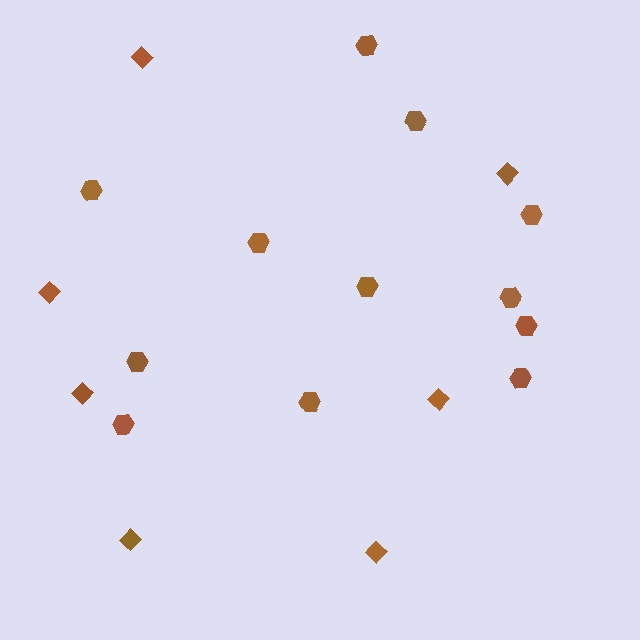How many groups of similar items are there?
There are 2 groups: one group of hexagons (12) and one group of diamonds (7).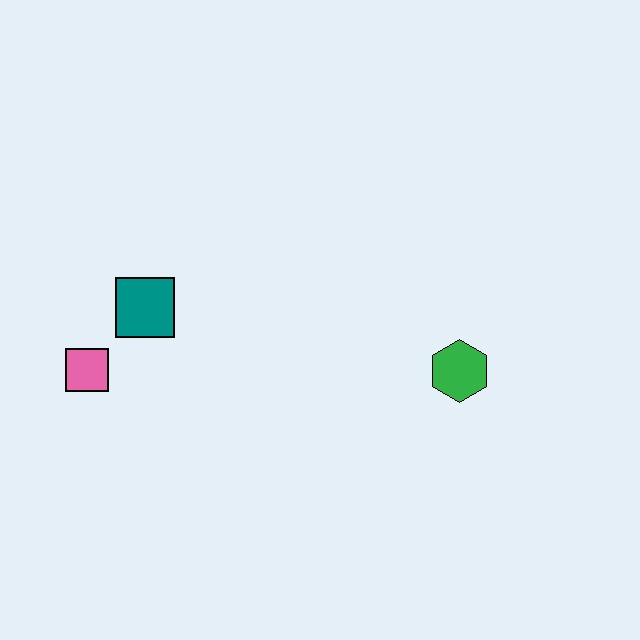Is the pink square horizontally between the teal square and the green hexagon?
No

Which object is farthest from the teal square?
The green hexagon is farthest from the teal square.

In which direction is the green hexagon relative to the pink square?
The green hexagon is to the right of the pink square.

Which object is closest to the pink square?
The teal square is closest to the pink square.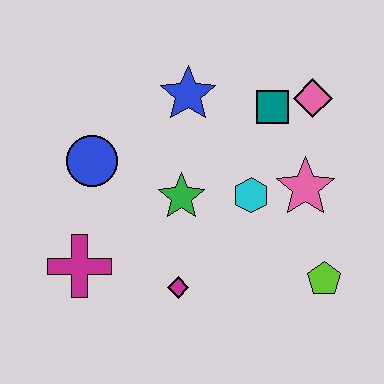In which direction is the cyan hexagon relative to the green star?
The cyan hexagon is to the right of the green star.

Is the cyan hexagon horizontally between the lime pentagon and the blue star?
Yes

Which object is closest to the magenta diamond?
The green star is closest to the magenta diamond.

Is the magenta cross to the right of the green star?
No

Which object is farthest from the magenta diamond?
The pink diamond is farthest from the magenta diamond.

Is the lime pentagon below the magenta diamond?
No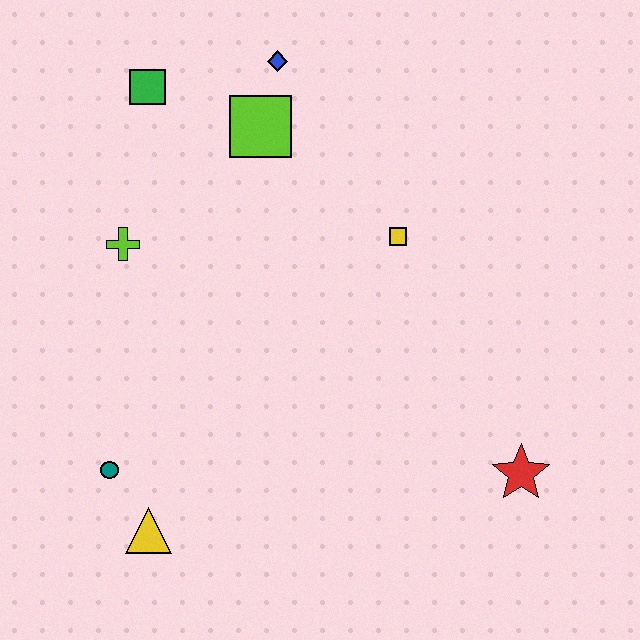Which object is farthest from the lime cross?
The red star is farthest from the lime cross.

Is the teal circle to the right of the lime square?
No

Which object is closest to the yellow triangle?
The teal circle is closest to the yellow triangle.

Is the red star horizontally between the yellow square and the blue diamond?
No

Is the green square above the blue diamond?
No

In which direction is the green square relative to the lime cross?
The green square is above the lime cross.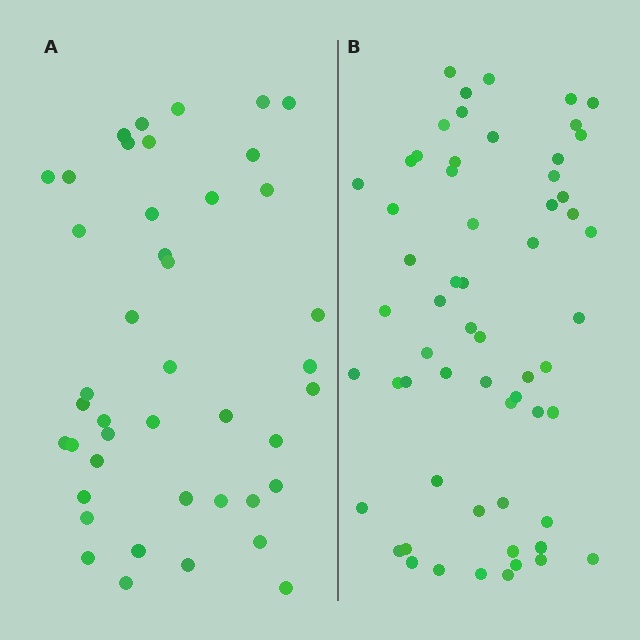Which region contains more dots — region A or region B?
Region B (the right region) has more dots.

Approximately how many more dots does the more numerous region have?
Region B has approximately 15 more dots than region A.